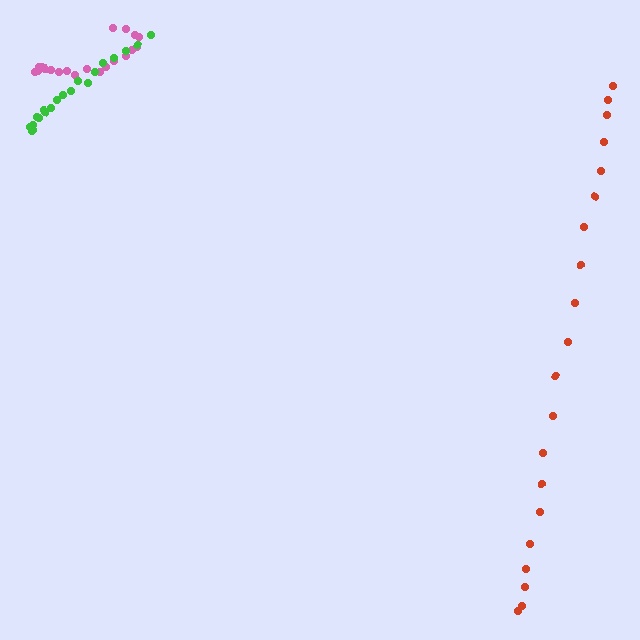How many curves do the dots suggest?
There are 3 distinct paths.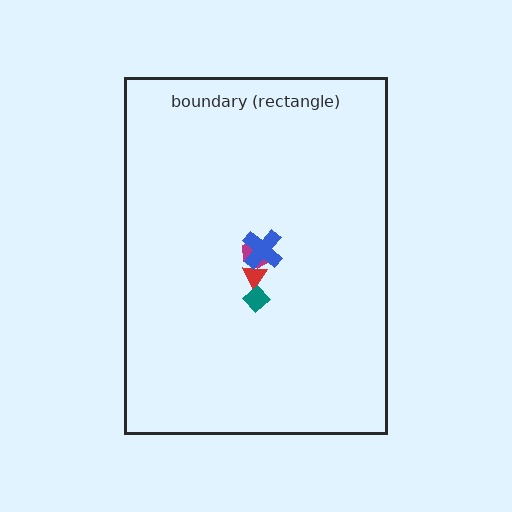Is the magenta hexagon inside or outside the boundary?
Inside.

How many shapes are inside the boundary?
4 inside, 0 outside.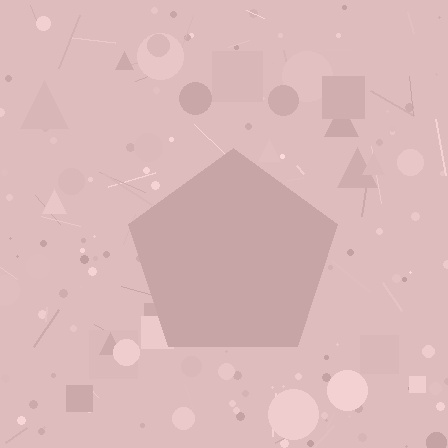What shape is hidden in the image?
A pentagon is hidden in the image.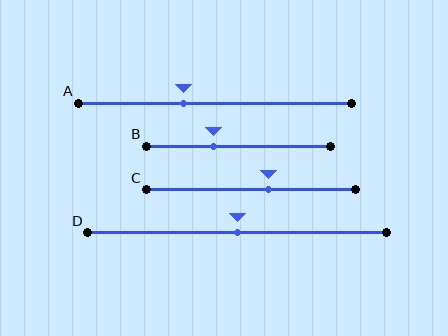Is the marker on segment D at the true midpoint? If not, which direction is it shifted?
Yes, the marker on segment D is at the true midpoint.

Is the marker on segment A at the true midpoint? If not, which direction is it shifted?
No, the marker on segment A is shifted to the left by about 12% of the segment length.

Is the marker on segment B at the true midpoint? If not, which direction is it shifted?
No, the marker on segment B is shifted to the left by about 13% of the segment length.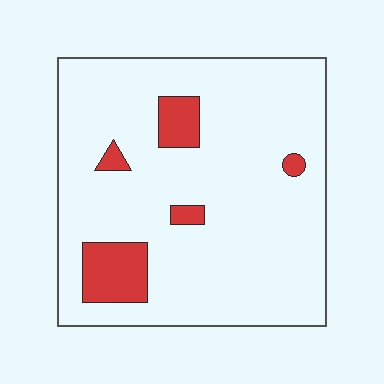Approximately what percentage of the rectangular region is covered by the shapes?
Approximately 10%.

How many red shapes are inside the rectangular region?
5.